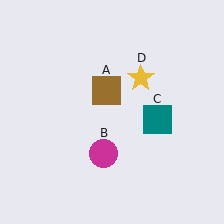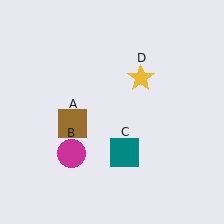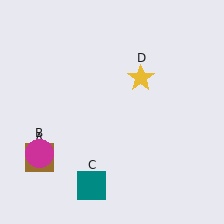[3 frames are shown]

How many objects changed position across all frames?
3 objects changed position: brown square (object A), magenta circle (object B), teal square (object C).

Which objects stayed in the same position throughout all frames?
Yellow star (object D) remained stationary.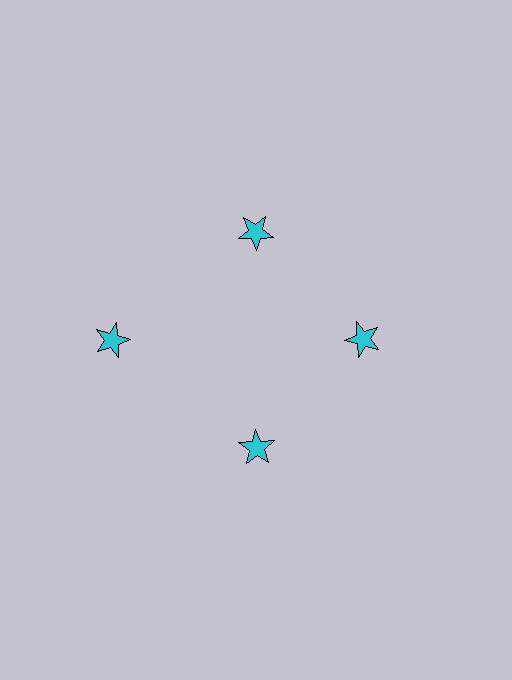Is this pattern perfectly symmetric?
No. The 4 cyan stars are arranged in a ring, but one element near the 9 o'clock position is pushed outward from the center, breaking the 4-fold rotational symmetry.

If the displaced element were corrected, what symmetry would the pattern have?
It would have 4-fold rotational symmetry — the pattern would map onto itself every 90 degrees.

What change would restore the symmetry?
The symmetry would be restored by moving it inward, back onto the ring so that all 4 stars sit at equal angles and equal distance from the center.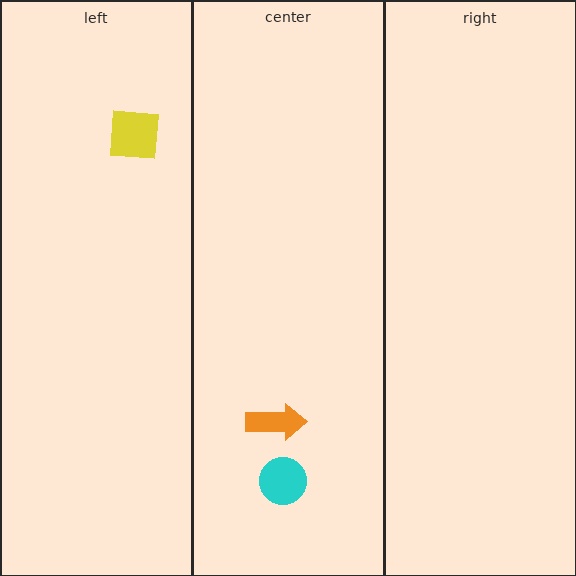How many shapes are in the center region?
2.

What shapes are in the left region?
The yellow square.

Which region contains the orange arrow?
The center region.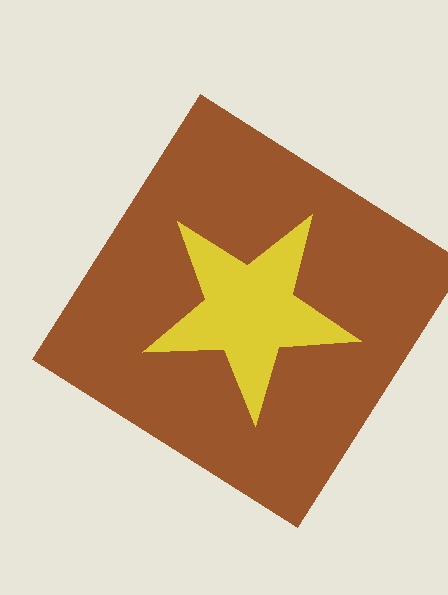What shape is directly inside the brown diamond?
The yellow star.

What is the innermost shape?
The yellow star.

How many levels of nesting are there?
2.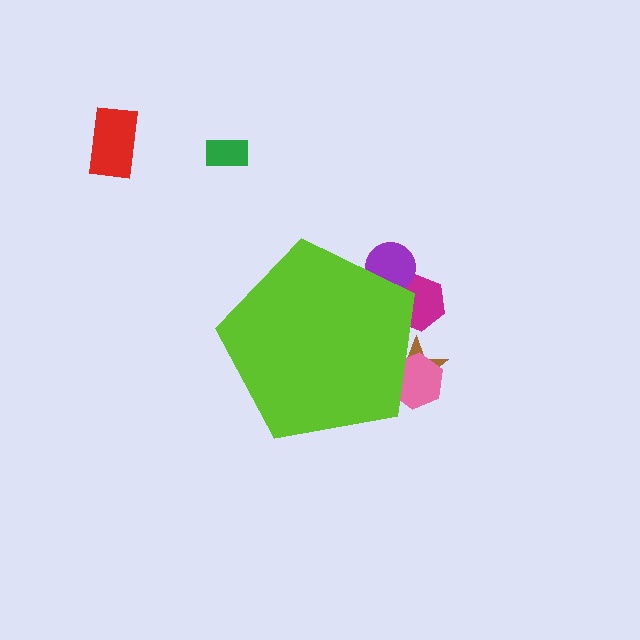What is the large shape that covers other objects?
A lime pentagon.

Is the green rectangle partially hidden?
No, the green rectangle is fully visible.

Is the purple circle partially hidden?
Yes, the purple circle is partially hidden behind the lime pentagon.